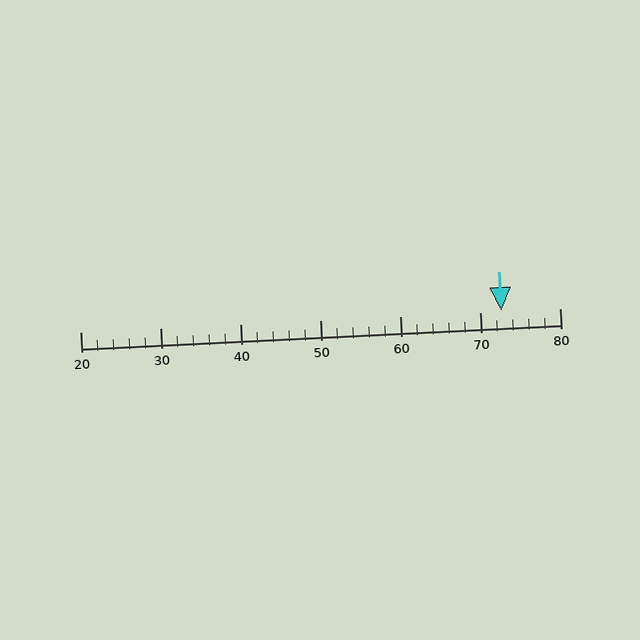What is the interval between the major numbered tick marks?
The major tick marks are spaced 10 units apart.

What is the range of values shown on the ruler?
The ruler shows values from 20 to 80.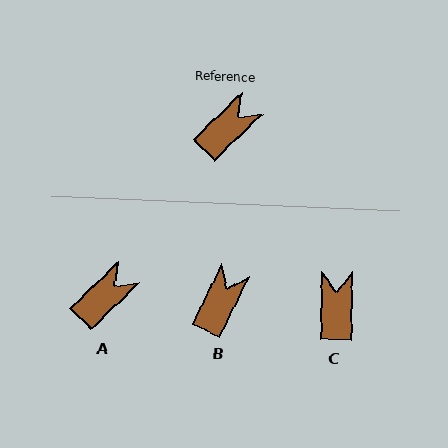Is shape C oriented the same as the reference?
No, it is off by about 45 degrees.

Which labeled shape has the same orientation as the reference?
A.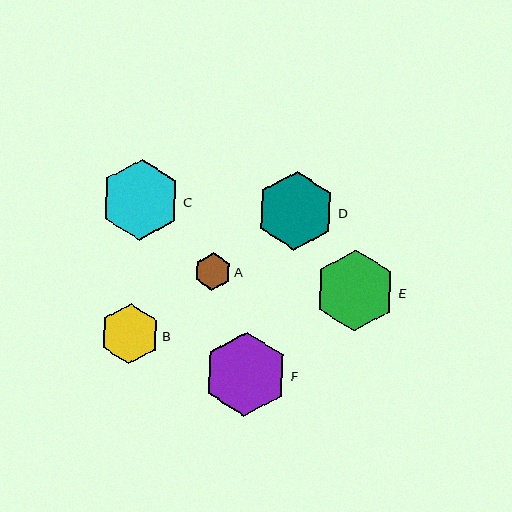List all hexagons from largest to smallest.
From largest to smallest: F, E, C, D, B, A.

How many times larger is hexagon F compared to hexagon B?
Hexagon F is approximately 1.4 times the size of hexagon B.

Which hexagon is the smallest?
Hexagon A is the smallest with a size of approximately 37 pixels.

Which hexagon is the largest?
Hexagon F is the largest with a size of approximately 84 pixels.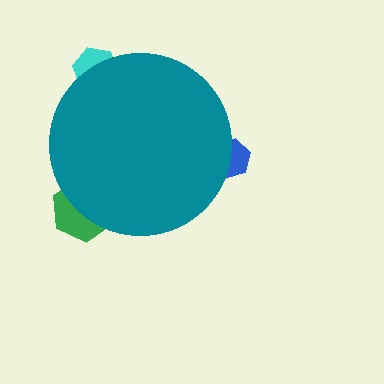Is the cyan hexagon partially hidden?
Yes, the cyan hexagon is partially hidden behind the teal circle.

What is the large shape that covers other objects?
A teal circle.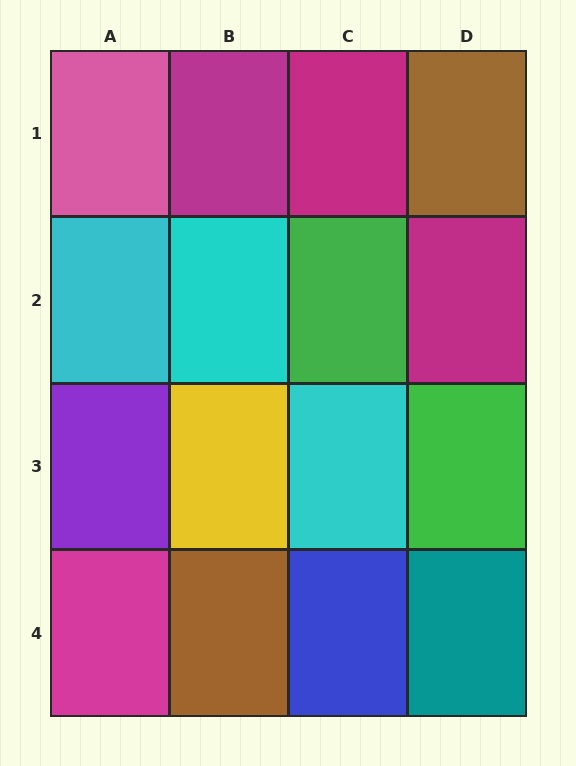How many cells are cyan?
3 cells are cyan.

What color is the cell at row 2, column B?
Cyan.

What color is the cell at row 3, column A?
Purple.